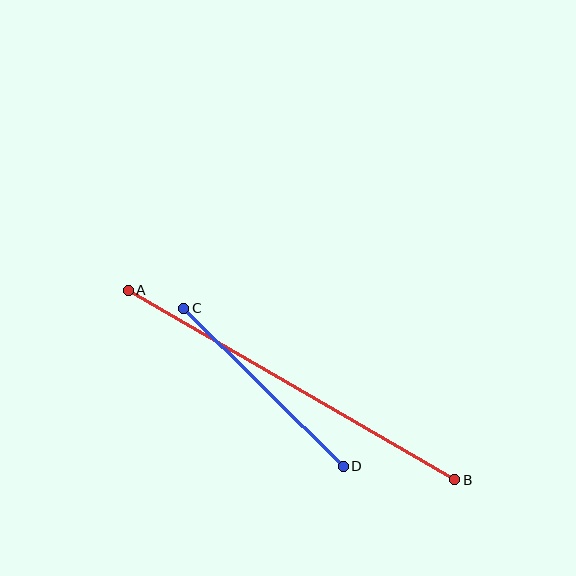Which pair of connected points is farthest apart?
Points A and B are farthest apart.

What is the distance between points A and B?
The distance is approximately 378 pixels.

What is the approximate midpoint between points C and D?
The midpoint is at approximately (263, 387) pixels.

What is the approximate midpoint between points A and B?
The midpoint is at approximately (291, 385) pixels.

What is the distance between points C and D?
The distance is approximately 224 pixels.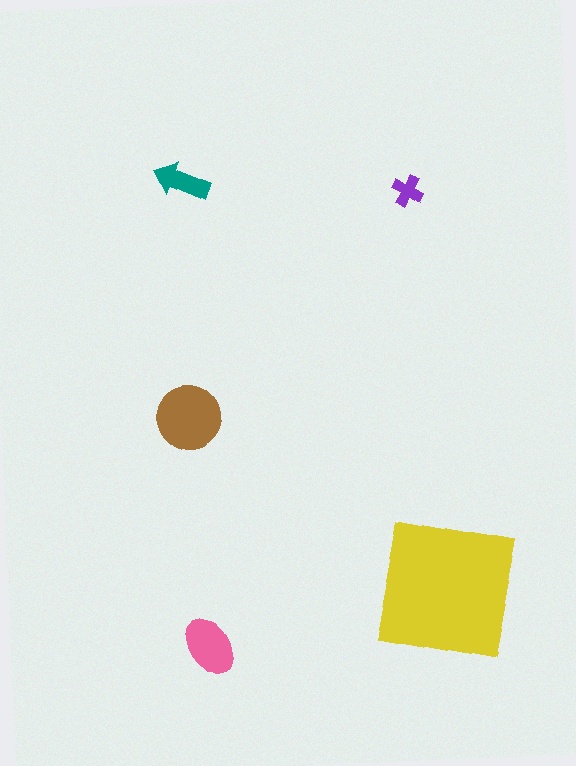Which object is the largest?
The yellow square.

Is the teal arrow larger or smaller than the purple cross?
Larger.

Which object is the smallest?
The purple cross.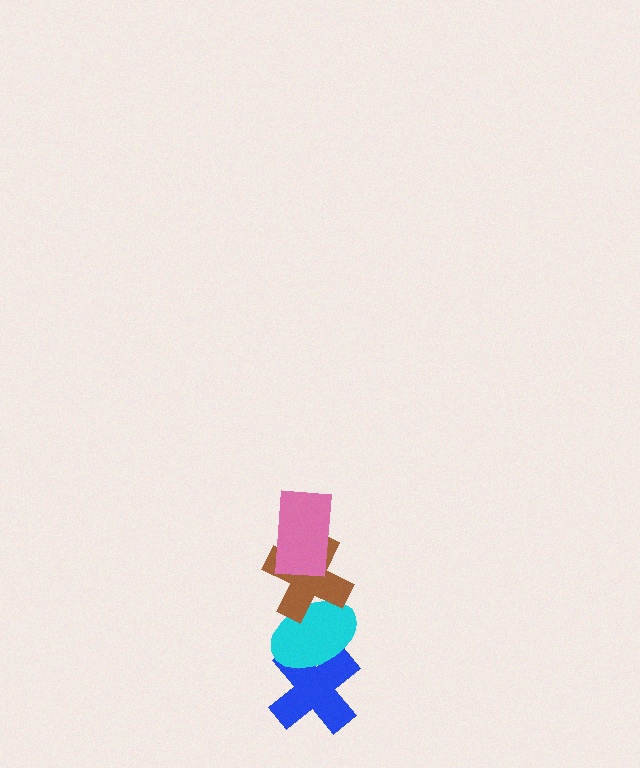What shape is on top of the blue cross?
The cyan ellipse is on top of the blue cross.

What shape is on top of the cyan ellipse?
The brown cross is on top of the cyan ellipse.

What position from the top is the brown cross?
The brown cross is 2nd from the top.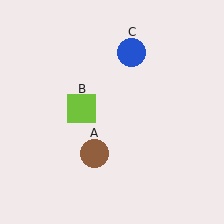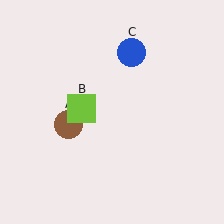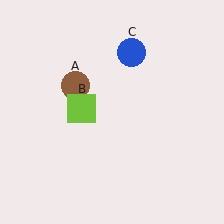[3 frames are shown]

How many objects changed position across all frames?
1 object changed position: brown circle (object A).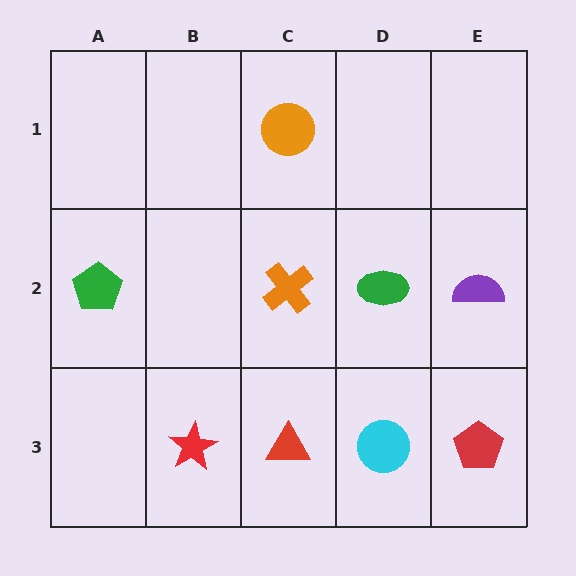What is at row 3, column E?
A red pentagon.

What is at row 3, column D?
A cyan circle.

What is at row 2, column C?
An orange cross.